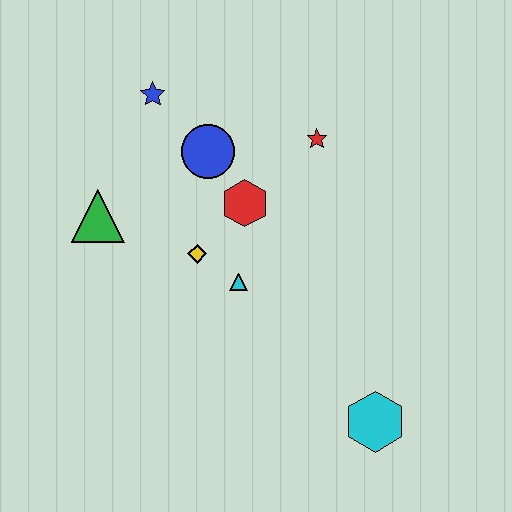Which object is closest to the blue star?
The blue circle is closest to the blue star.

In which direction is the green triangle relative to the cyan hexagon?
The green triangle is to the left of the cyan hexagon.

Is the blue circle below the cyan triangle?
No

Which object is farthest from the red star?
The cyan hexagon is farthest from the red star.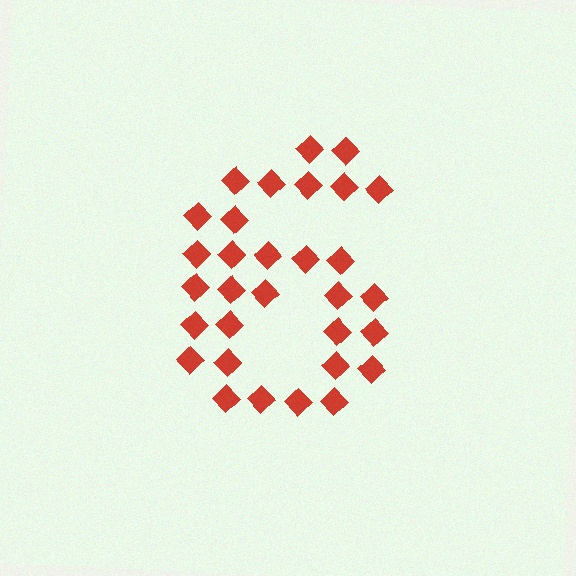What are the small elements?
The small elements are diamonds.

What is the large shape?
The large shape is the digit 6.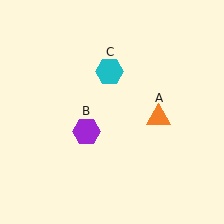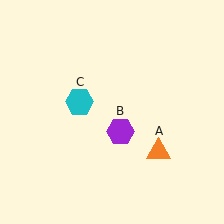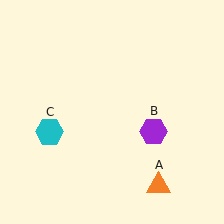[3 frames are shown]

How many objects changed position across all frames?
3 objects changed position: orange triangle (object A), purple hexagon (object B), cyan hexagon (object C).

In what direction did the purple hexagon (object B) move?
The purple hexagon (object B) moved right.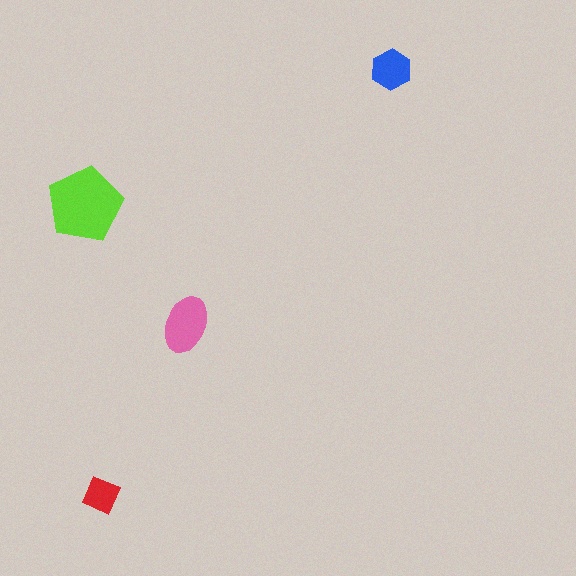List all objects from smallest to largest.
The red square, the blue hexagon, the pink ellipse, the lime pentagon.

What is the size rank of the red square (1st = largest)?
4th.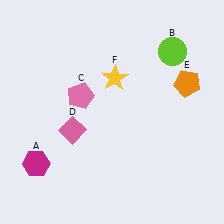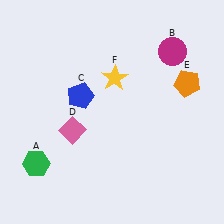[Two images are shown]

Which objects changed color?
A changed from magenta to green. B changed from lime to magenta. C changed from pink to blue.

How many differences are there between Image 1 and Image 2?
There are 3 differences between the two images.